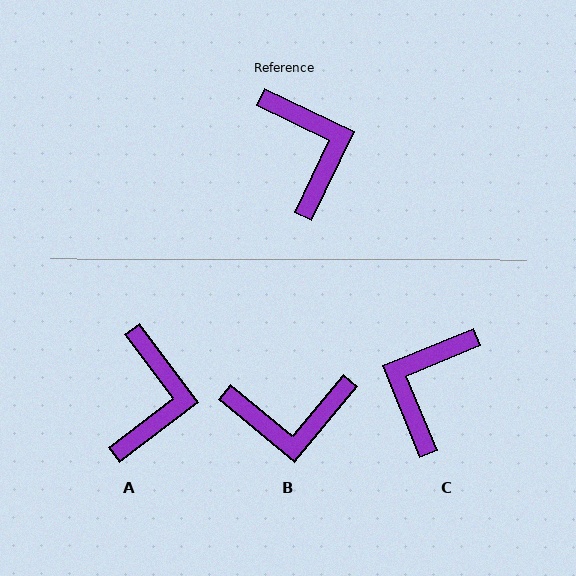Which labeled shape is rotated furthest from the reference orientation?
C, about 138 degrees away.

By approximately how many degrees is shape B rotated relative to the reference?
Approximately 104 degrees clockwise.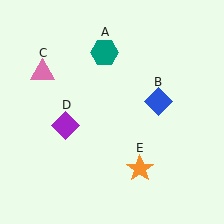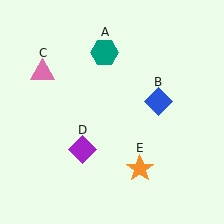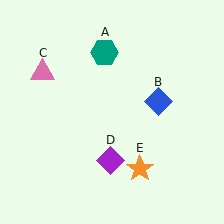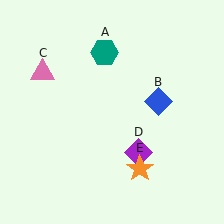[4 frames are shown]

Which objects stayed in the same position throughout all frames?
Teal hexagon (object A) and blue diamond (object B) and pink triangle (object C) and orange star (object E) remained stationary.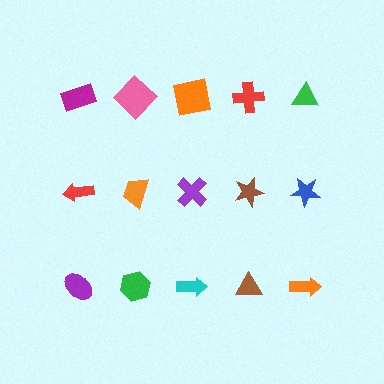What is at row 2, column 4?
A brown star.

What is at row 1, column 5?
A green triangle.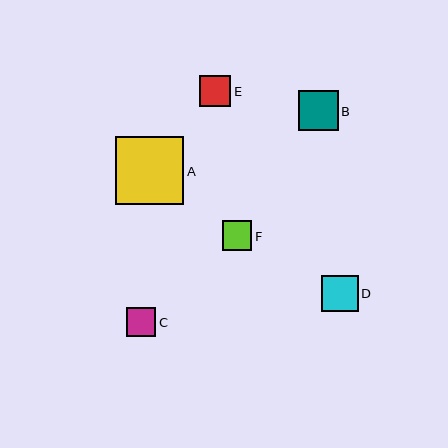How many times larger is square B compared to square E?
Square B is approximately 1.2 times the size of square E.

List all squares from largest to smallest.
From largest to smallest: A, B, D, E, F, C.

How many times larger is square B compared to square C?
Square B is approximately 1.3 times the size of square C.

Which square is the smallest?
Square C is the smallest with a size of approximately 29 pixels.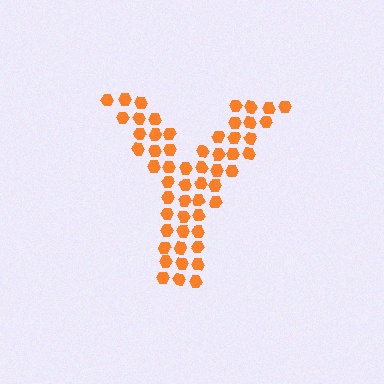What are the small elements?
The small elements are hexagons.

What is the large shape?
The large shape is the letter Y.